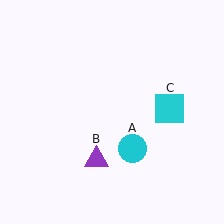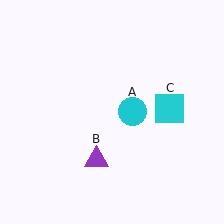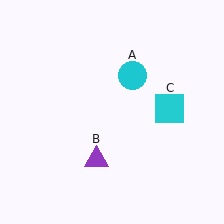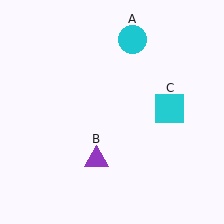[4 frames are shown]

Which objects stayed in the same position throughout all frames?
Purple triangle (object B) and cyan square (object C) remained stationary.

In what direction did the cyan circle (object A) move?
The cyan circle (object A) moved up.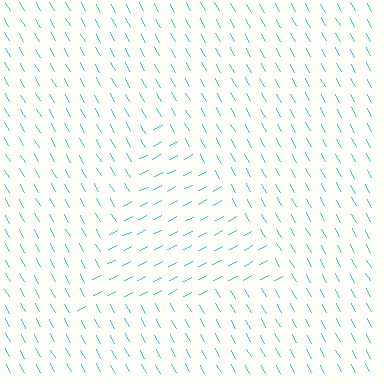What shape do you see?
I see a triangle.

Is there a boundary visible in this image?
Yes, there is a texture boundary formed by a change in line orientation.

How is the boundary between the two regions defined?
The boundary is defined purely by a change in line orientation (approximately 87 degrees difference). All lines are the same color and thickness.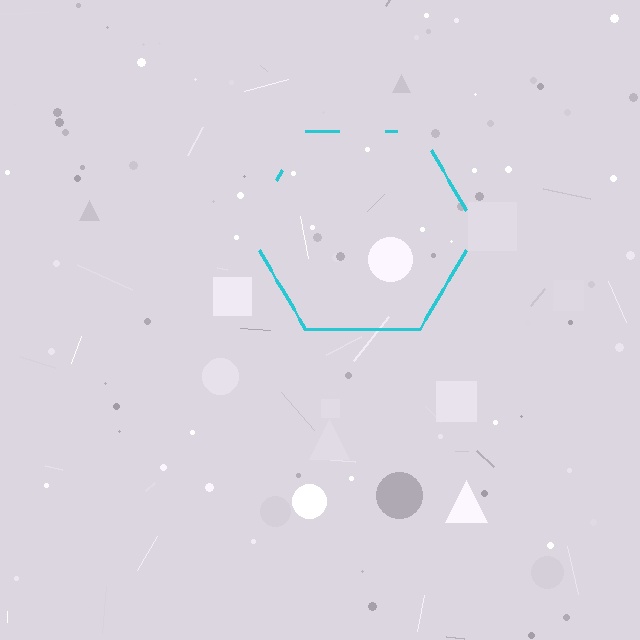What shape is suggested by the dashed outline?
The dashed outline suggests a hexagon.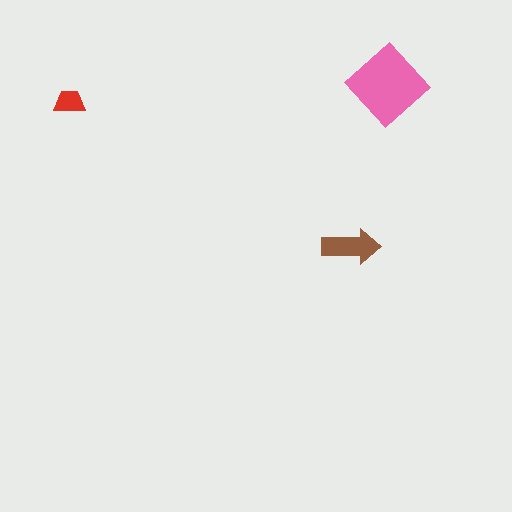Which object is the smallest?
The red trapezoid.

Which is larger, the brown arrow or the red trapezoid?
The brown arrow.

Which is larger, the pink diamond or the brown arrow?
The pink diamond.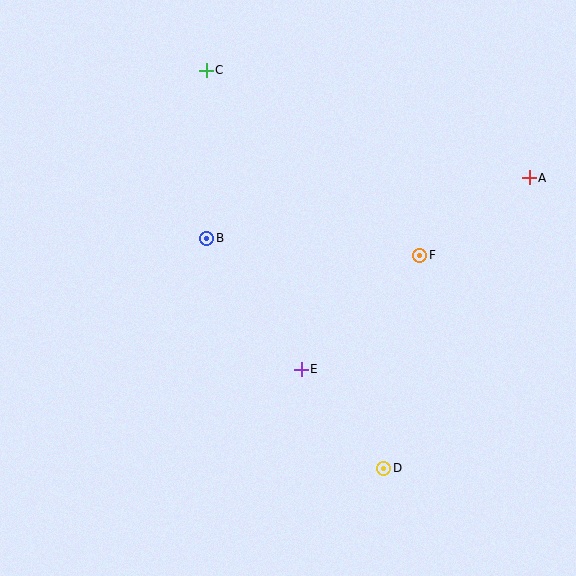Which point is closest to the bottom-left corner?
Point E is closest to the bottom-left corner.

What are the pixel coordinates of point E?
Point E is at (301, 369).